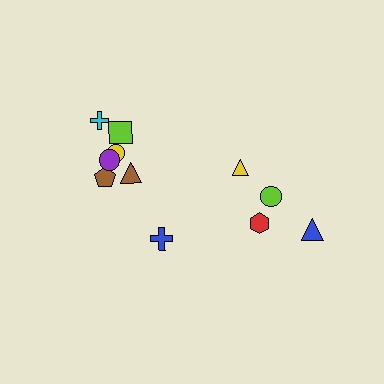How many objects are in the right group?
There are 4 objects.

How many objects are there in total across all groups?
There are 11 objects.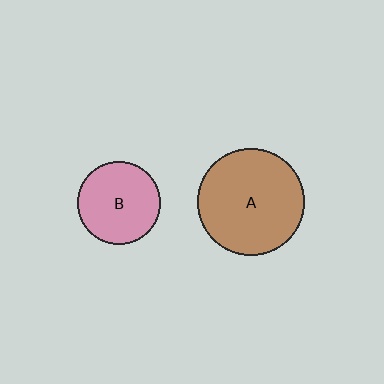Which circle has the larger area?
Circle A (brown).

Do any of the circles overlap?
No, none of the circles overlap.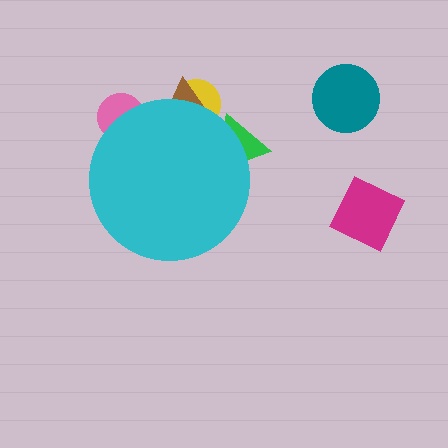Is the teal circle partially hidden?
No, the teal circle is fully visible.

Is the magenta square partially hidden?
No, the magenta square is fully visible.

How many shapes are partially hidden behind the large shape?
4 shapes are partially hidden.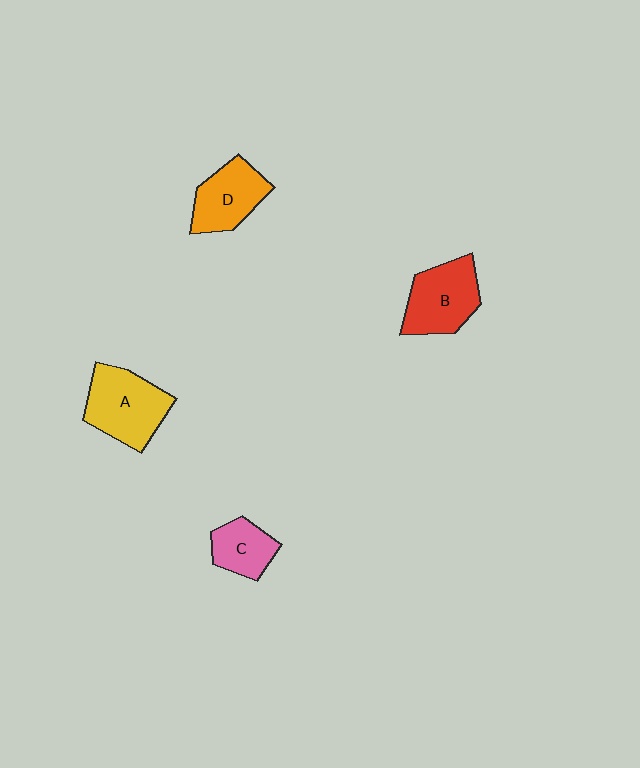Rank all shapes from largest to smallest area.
From largest to smallest: A (yellow), B (red), D (orange), C (pink).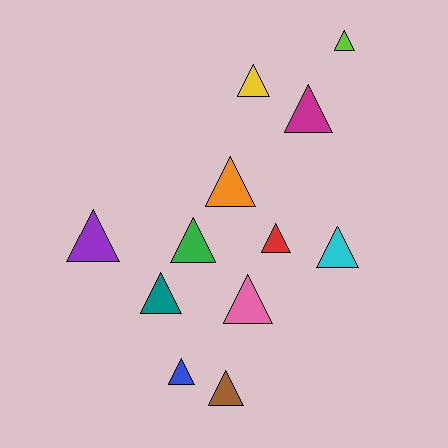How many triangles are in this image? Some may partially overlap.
There are 12 triangles.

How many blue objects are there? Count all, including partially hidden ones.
There is 1 blue object.